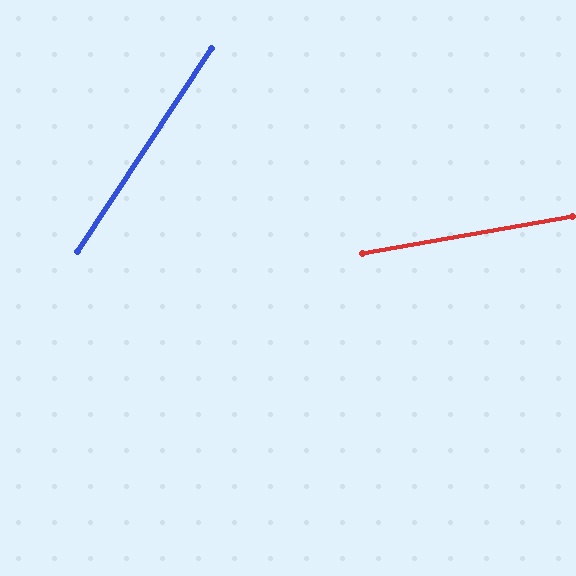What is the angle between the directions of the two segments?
Approximately 47 degrees.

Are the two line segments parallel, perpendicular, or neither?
Neither parallel nor perpendicular — they differ by about 47°.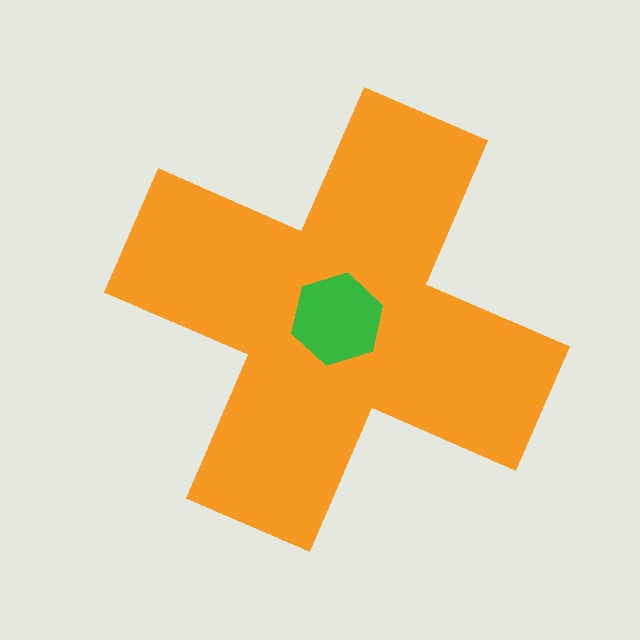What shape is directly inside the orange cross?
The green hexagon.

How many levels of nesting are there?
2.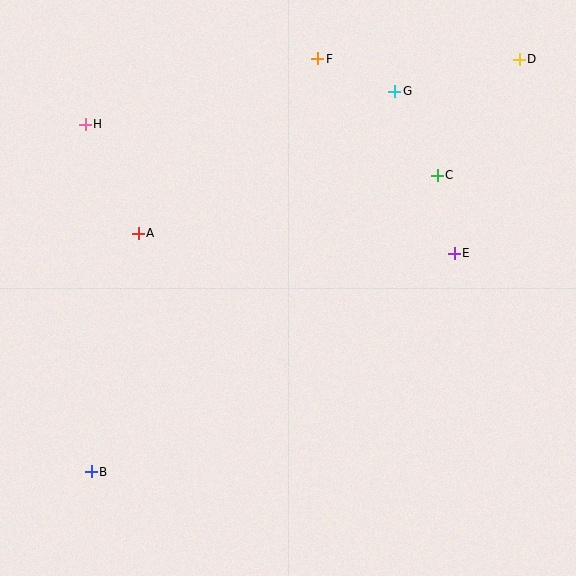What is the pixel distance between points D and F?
The distance between D and F is 201 pixels.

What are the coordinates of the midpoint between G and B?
The midpoint between G and B is at (243, 281).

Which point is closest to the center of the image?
Point A at (138, 233) is closest to the center.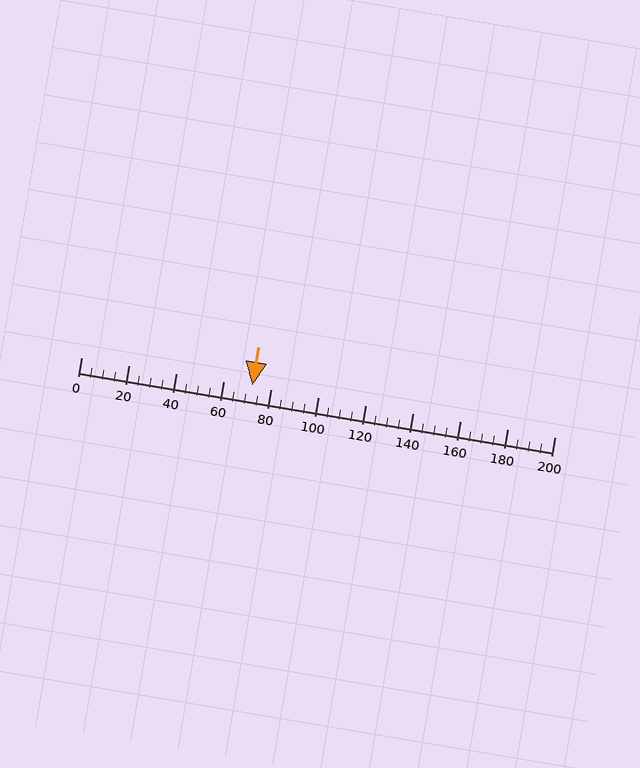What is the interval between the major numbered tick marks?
The major tick marks are spaced 20 units apart.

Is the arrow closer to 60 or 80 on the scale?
The arrow is closer to 80.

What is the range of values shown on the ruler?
The ruler shows values from 0 to 200.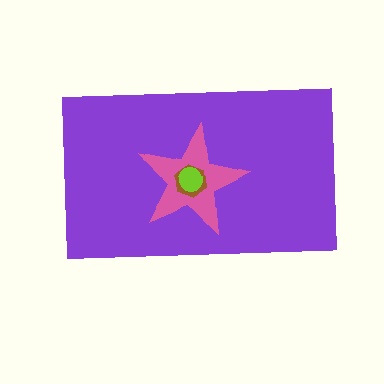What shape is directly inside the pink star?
The brown hexagon.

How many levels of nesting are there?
4.